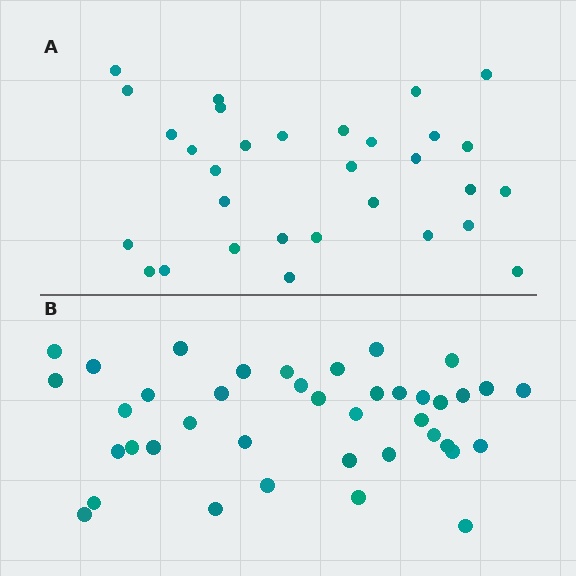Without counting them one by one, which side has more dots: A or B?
Region B (the bottom region) has more dots.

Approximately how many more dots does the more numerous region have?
Region B has roughly 8 or so more dots than region A.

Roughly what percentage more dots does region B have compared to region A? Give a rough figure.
About 30% more.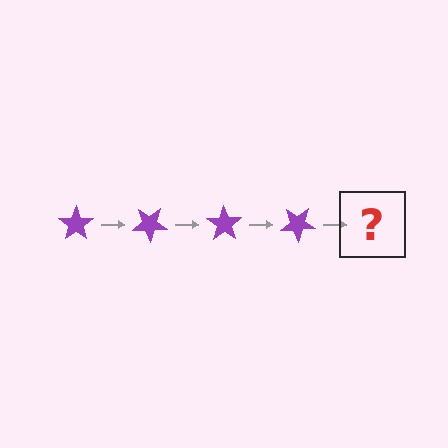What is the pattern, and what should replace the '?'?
The pattern is that the star rotates 35 degrees each step. The '?' should be a purple star rotated 140 degrees.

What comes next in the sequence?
The next element should be a purple star rotated 140 degrees.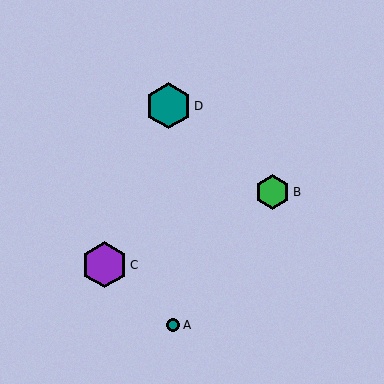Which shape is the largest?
The purple hexagon (labeled C) is the largest.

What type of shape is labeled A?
Shape A is a teal circle.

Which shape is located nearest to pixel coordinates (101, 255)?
The purple hexagon (labeled C) at (104, 265) is nearest to that location.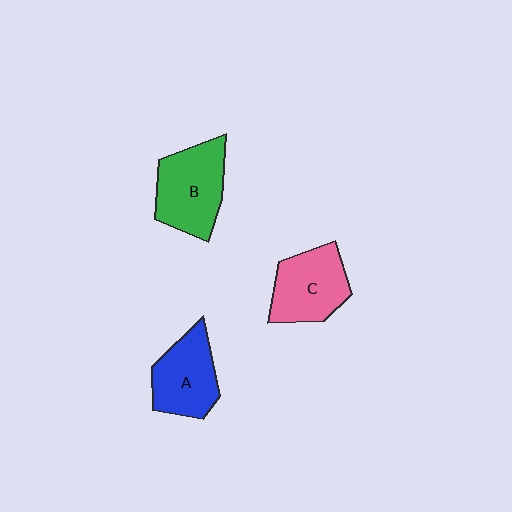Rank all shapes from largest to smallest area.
From largest to smallest: B (green), C (pink), A (blue).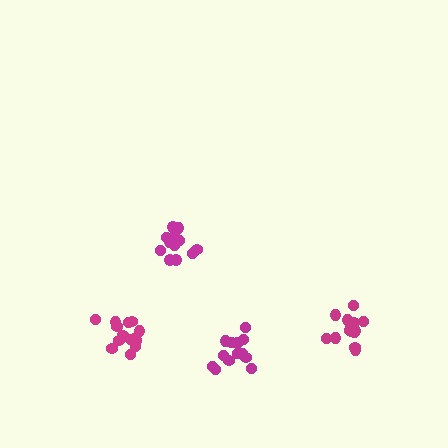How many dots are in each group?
Group 1: 14 dots, Group 2: 12 dots, Group 3: 15 dots, Group 4: 15 dots (56 total).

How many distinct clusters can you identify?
There are 4 distinct clusters.